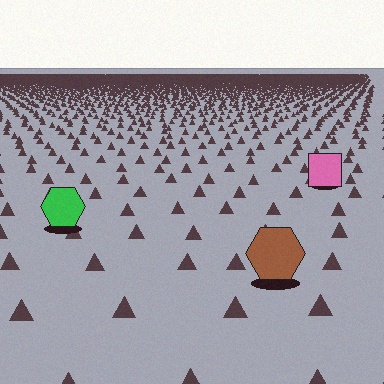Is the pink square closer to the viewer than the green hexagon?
No. The green hexagon is closer — you can tell from the texture gradient: the ground texture is coarser near it.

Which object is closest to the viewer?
The brown hexagon is closest. The texture marks near it are larger and more spread out.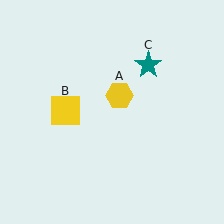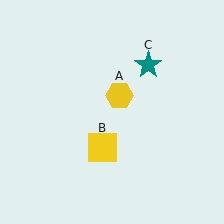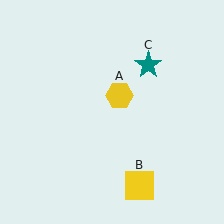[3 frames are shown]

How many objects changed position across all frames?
1 object changed position: yellow square (object B).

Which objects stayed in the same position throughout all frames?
Yellow hexagon (object A) and teal star (object C) remained stationary.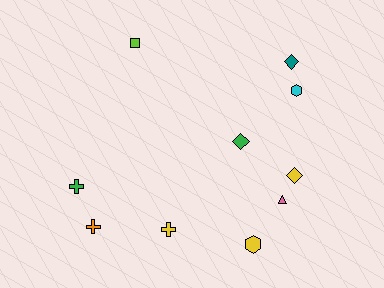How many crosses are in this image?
There are 3 crosses.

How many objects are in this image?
There are 10 objects.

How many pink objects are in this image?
There is 1 pink object.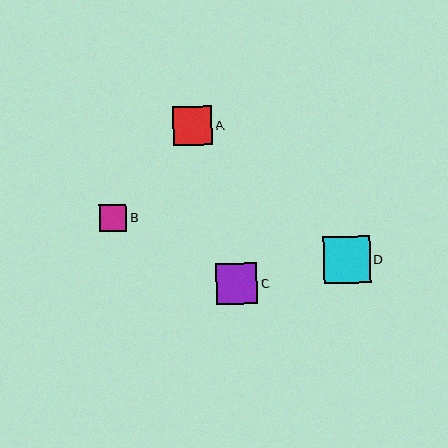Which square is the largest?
Square D is the largest with a size of approximately 47 pixels.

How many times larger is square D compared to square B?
Square D is approximately 1.7 times the size of square B.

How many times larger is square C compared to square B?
Square C is approximately 1.5 times the size of square B.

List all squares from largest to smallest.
From largest to smallest: D, C, A, B.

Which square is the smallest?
Square B is the smallest with a size of approximately 28 pixels.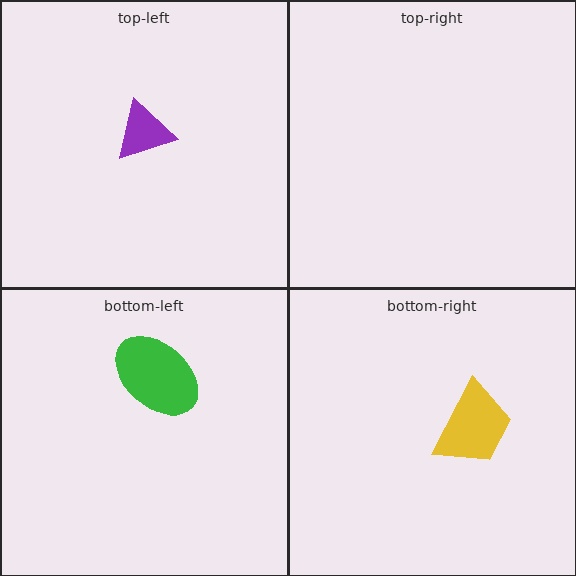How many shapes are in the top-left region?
1.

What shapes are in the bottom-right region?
The yellow trapezoid.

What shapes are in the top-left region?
The purple triangle.